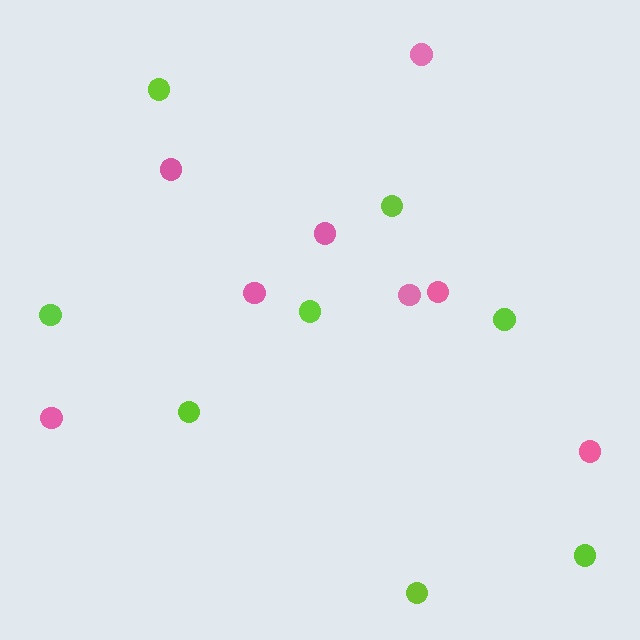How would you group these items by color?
There are 2 groups: one group of lime circles (8) and one group of pink circles (8).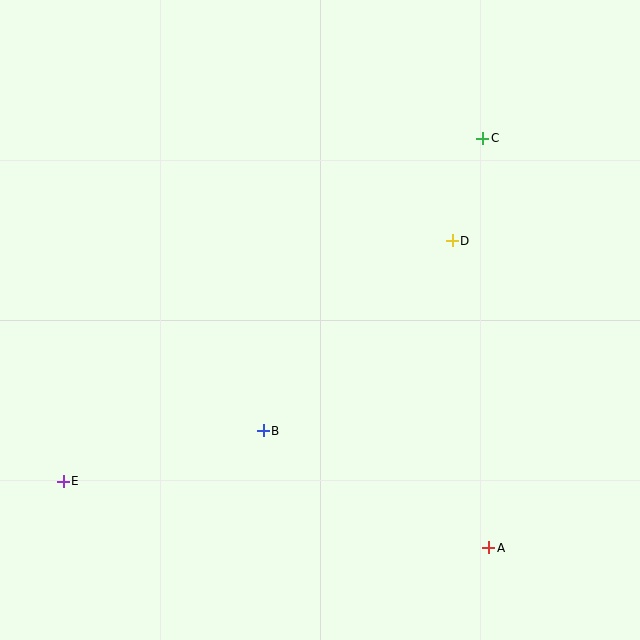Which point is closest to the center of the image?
Point B at (263, 431) is closest to the center.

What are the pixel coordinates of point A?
Point A is at (489, 548).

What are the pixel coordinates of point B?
Point B is at (263, 431).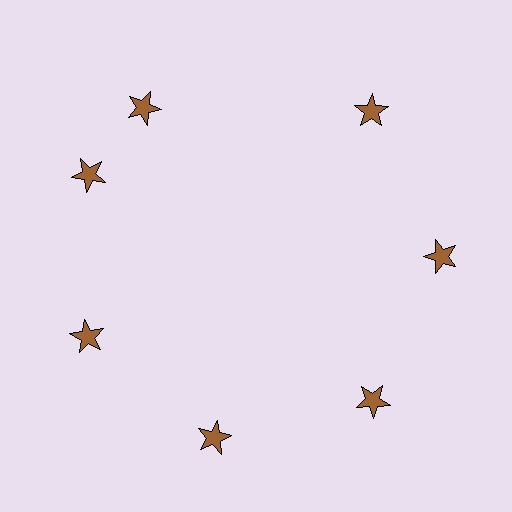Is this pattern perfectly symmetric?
No. The 7 brown stars are arranged in a ring, but one element near the 12 o'clock position is rotated out of alignment along the ring, breaking the 7-fold rotational symmetry.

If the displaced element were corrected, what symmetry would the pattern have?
It would have 7-fold rotational symmetry — the pattern would map onto itself every 51 degrees.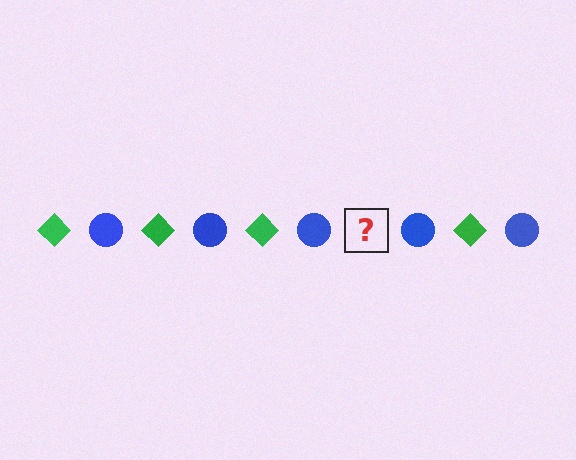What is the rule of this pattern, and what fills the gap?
The rule is that the pattern alternates between green diamond and blue circle. The gap should be filled with a green diamond.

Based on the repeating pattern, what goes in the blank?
The blank should be a green diamond.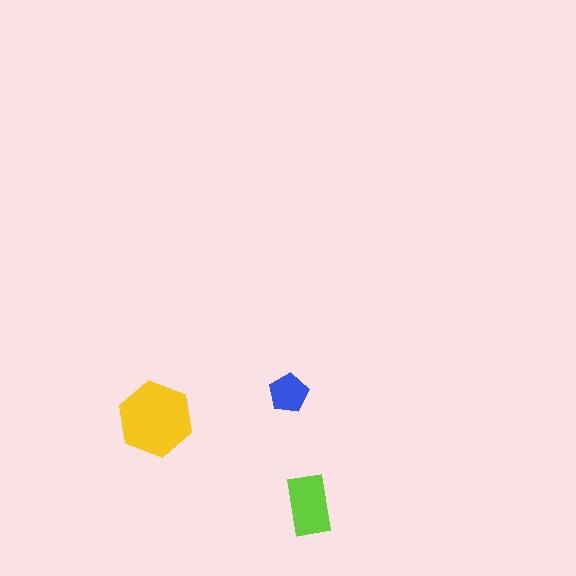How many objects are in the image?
There are 3 objects in the image.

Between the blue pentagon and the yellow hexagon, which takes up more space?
The yellow hexagon.